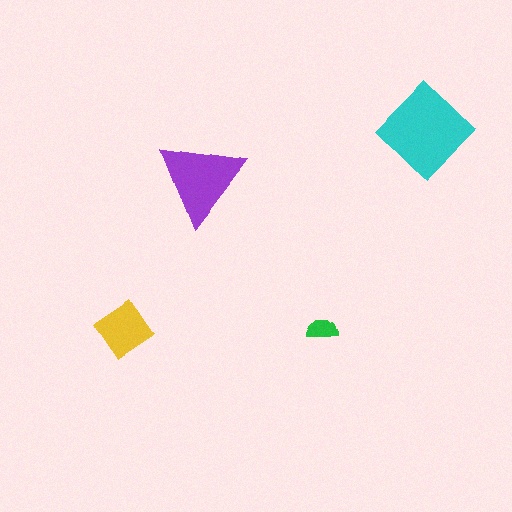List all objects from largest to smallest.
The cyan diamond, the purple triangle, the yellow diamond, the green semicircle.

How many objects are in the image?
There are 4 objects in the image.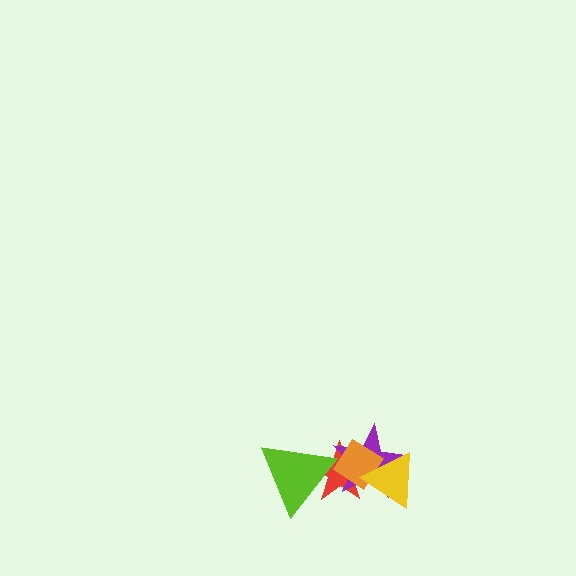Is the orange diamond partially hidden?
Yes, it is partially covered by another shape.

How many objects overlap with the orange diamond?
3 objects overlap with the orange diamond.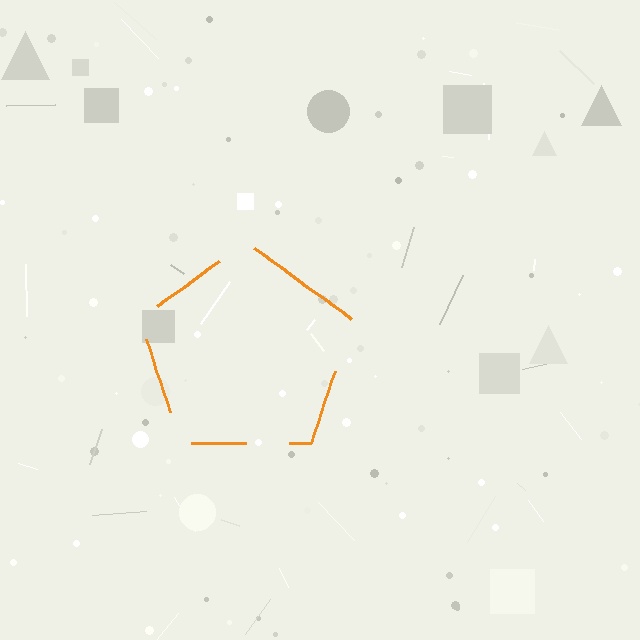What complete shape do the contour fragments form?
The contour fragments form a pentagon.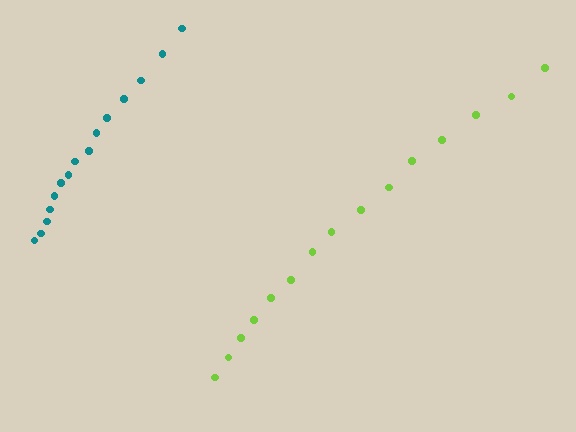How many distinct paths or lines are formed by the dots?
There are 2 distinct paths.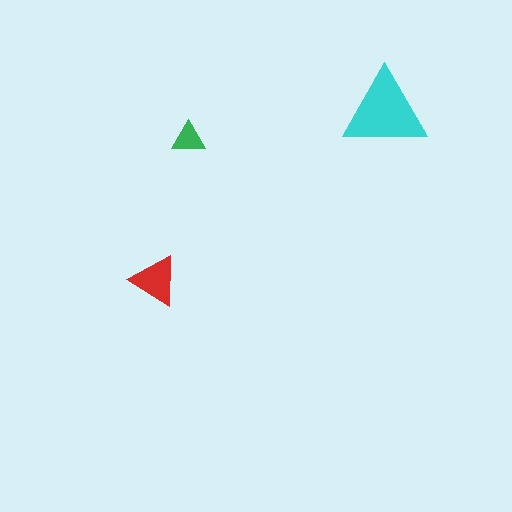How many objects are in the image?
There are 3 objects in the image.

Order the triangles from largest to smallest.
the cyan one, the red one, the green one.